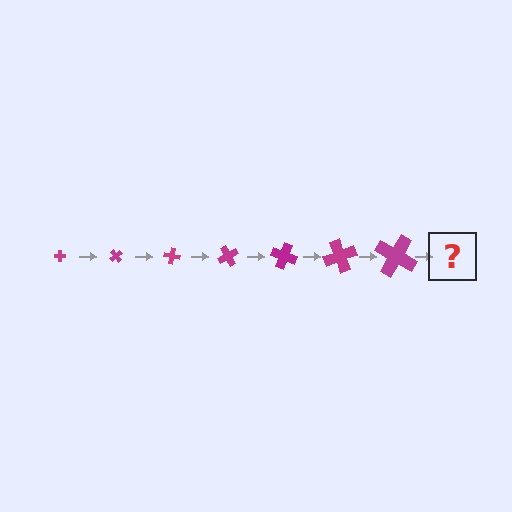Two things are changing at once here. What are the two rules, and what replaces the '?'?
The two rules are that the cross grows larger each step and it rotates 50 degrees each step. The '?' should be a cross, larger than the previous one and rotated 350 degrees from the start.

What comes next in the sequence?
The next element should be a cross, larger than the previous one and rotated 350 degrees from the start.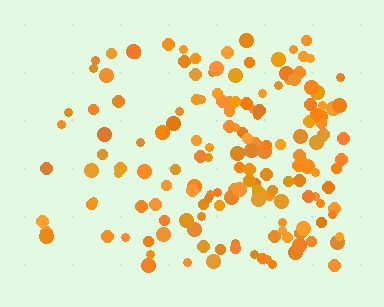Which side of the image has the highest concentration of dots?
The right.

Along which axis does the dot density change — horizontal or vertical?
Horizontal.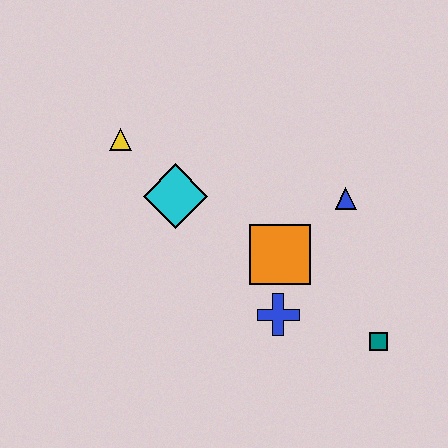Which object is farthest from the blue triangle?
The yellow triangle is farthest from the blue triangle.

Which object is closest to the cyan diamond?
The yellow triangle is closest to the cyan diamond.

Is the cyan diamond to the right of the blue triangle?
No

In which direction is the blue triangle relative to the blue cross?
The blue triangle is above the blue cross.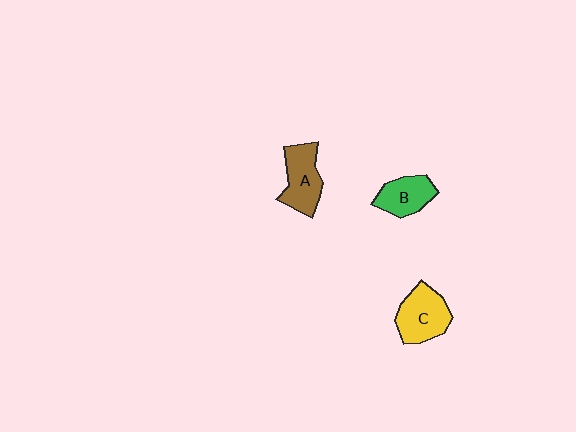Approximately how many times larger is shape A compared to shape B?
Approximately 1.2 times.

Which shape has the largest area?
Shape C (yellow).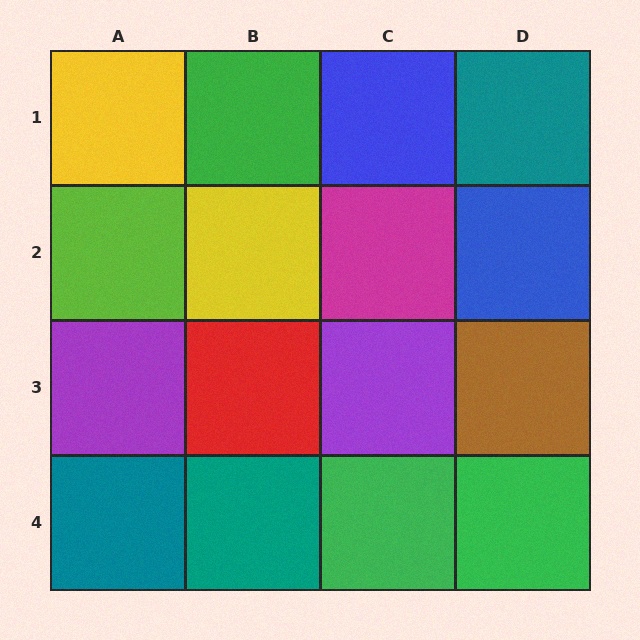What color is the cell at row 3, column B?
Red.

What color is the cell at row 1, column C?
Blue.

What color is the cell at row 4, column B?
Teal.